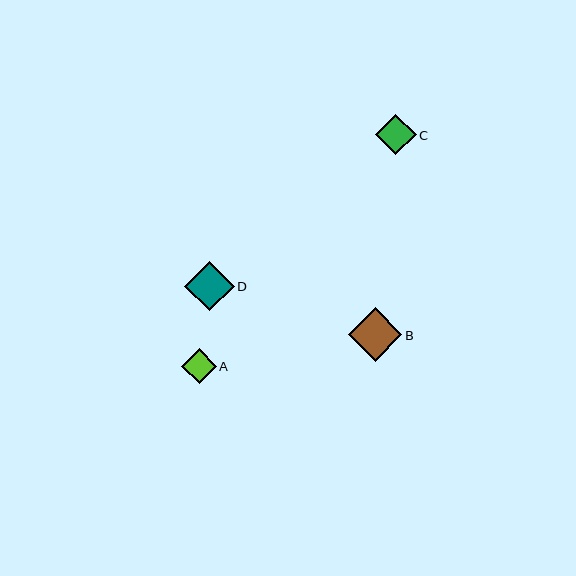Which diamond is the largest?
Diamond B is the largest with a size of approximately 54 pixels.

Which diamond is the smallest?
Diamond A is the smallest with a size of approximately 34 pixels.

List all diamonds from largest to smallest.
From largest to smallest: B, D, C, A.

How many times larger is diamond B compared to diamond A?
Diamond B is approximately 1.6 times the size of diamond A.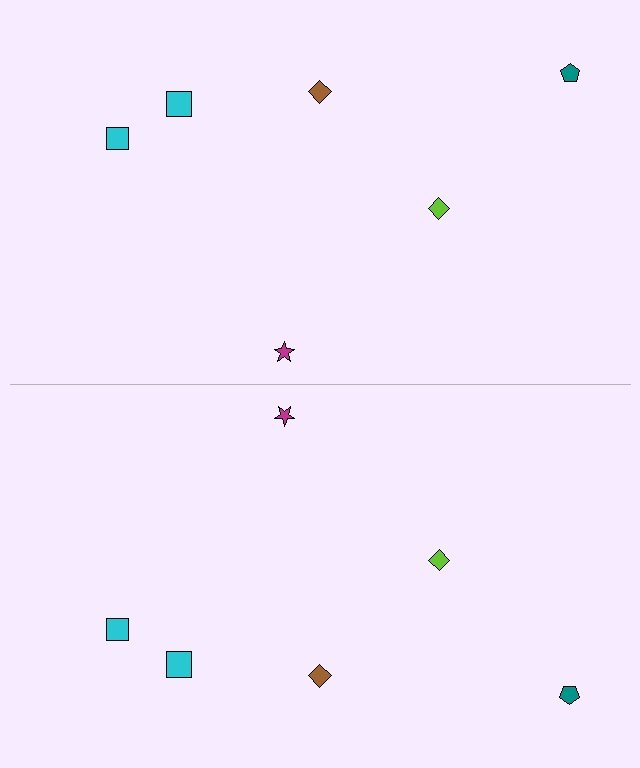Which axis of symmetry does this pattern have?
The pattern has a horizontal axis of symmetry running through the center of the image.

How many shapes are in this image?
There are 12 shapes in this image.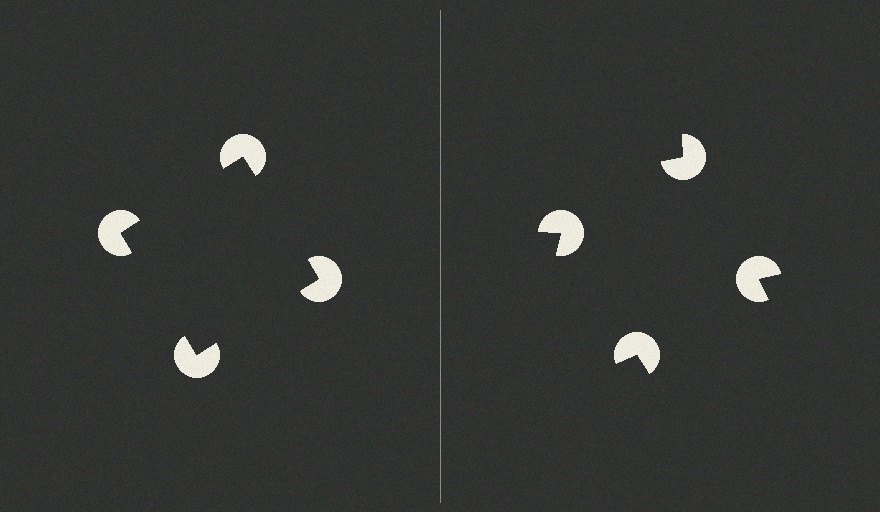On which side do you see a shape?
An illusory square appears on the left side. On the right side the wedge cuts are rotated, so no coherent shape forms.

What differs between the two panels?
The pac-man discs are positioned identically on both sides; only the wedge orientations differ. On the left they align to a square; on the right they are misaligned.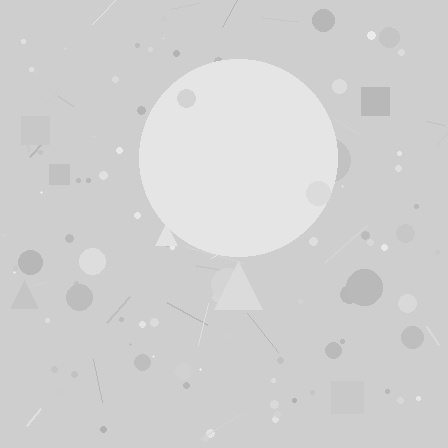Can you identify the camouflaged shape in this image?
The camouflaged shape is a circle.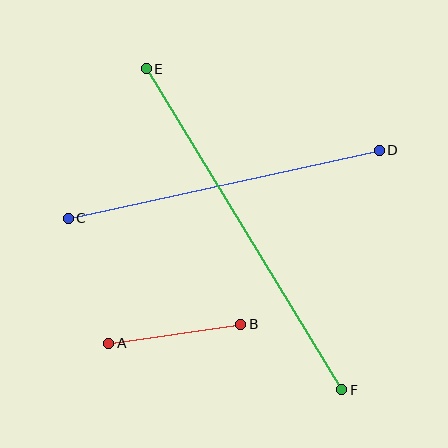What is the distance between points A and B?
The distance is approximately 133 pixels.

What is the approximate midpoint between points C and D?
The midpoint is at approximately (224, 184) pixels.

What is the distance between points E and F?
The distance is approximately 376 pixels.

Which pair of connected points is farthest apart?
Points E and F are farthest apart.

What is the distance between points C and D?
The distance is approximately 318 pixels.